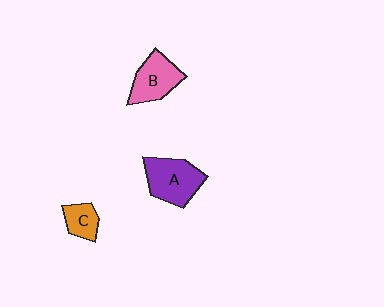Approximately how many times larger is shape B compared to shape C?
Approximately 1.7 times.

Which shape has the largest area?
Shape A (purple).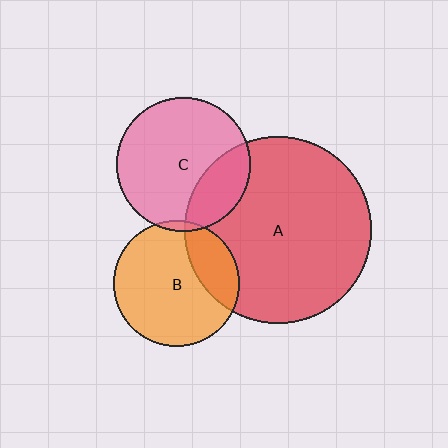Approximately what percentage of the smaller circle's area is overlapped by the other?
Approximately 25%.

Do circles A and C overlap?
Yes.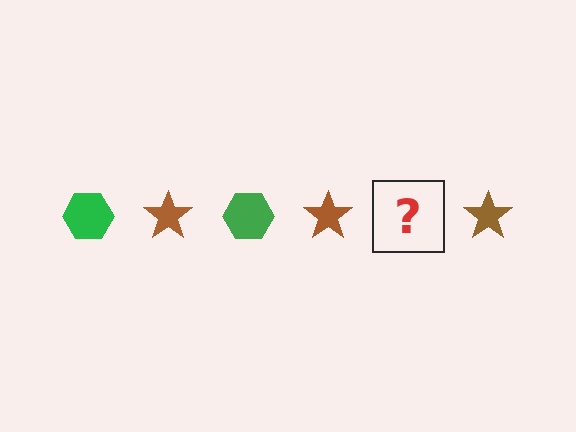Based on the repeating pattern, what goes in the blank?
The blank should be a green hexagon.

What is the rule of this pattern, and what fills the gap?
The rule is that the pattern alternates between green hexagon and brown star. The gap should be filled with a green hexagon.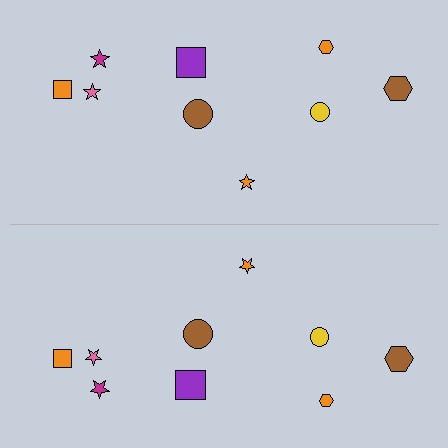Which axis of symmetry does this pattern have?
The pattern has a horizontal axis of symmetry running through the center of the image.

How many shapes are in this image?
There are 18 shapes in this image.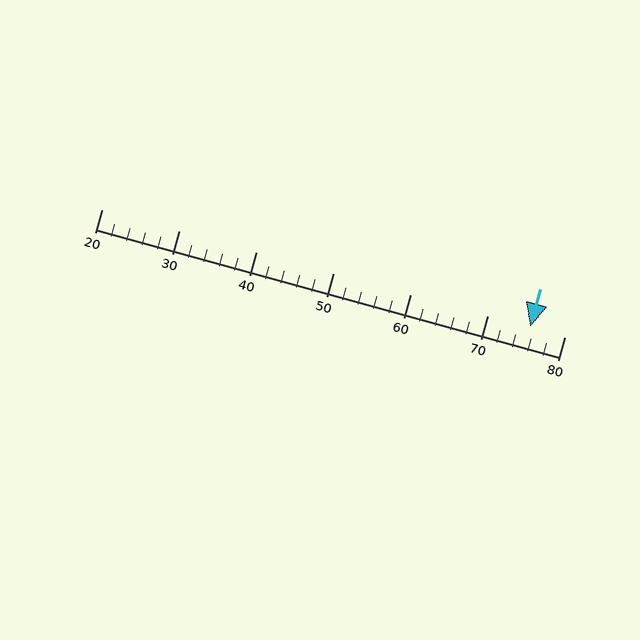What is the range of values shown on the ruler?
The ruler shows values from 20 to 80.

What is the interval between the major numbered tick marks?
The major tick marks are spaced 10 units apart.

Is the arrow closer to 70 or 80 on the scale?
The arrow is closer to 80.